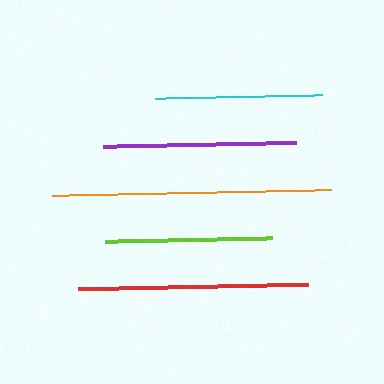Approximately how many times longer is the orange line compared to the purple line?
The orange line is approximately 1.4 times the length of the purple line.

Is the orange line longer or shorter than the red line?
The orange line is longer than the red line.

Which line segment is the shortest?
The lime line is the shortest at approximately 166 pixels.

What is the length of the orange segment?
The orange segment is approximately 279 pixels long.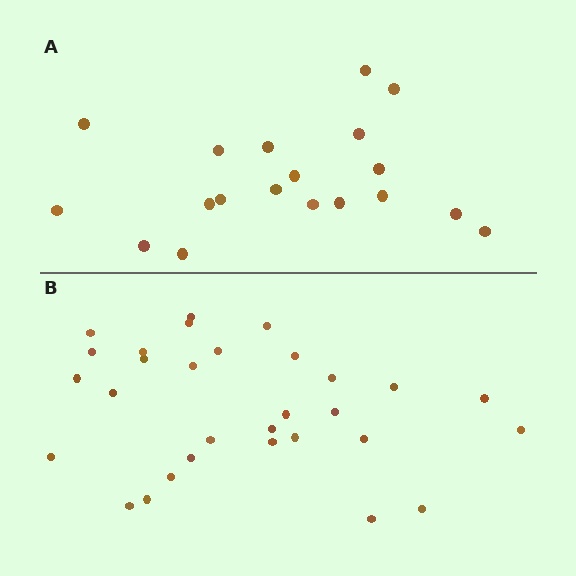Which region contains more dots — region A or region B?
Region B (the bottom region) has more dots.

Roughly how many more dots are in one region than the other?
Region B has roughly 12 or so more dots than region A.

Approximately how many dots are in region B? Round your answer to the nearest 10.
About 30 dots.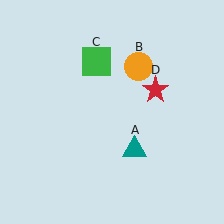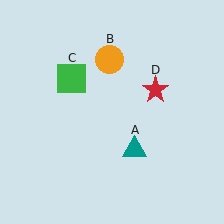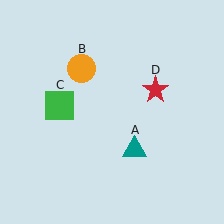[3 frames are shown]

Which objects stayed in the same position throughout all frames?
Teal triangle (object A) and red star (object D) remained stationary.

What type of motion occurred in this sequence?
The orange circle (object B), green square (object C) rotated counterclockwise around the center of the scene.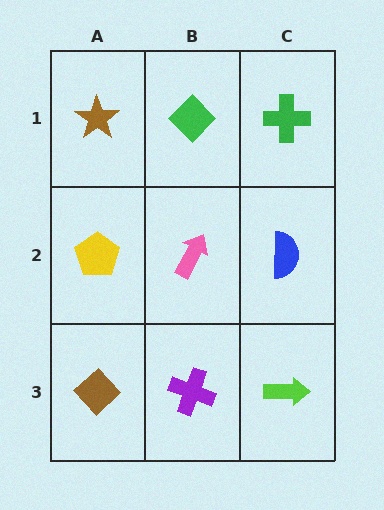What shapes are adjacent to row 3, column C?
A blue semicircle (row 2, column C), a purple cross (row 3, column B).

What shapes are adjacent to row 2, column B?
A green diamond (row 1, column B), a purple cross (row 3, column B), a yellow pentagon (row 2, column A), a blue semicircle (row 2, column C).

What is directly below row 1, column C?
A blue semicircle.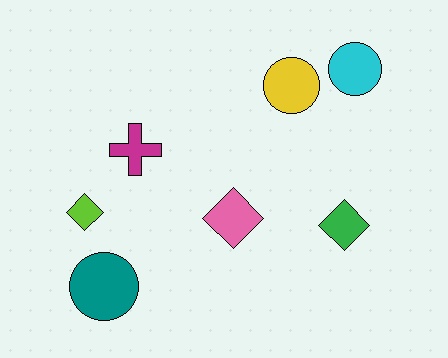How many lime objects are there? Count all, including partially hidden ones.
There is 1 lime object.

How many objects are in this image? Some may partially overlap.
There are 7 objects.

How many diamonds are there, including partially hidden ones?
There are 3 diamonds.